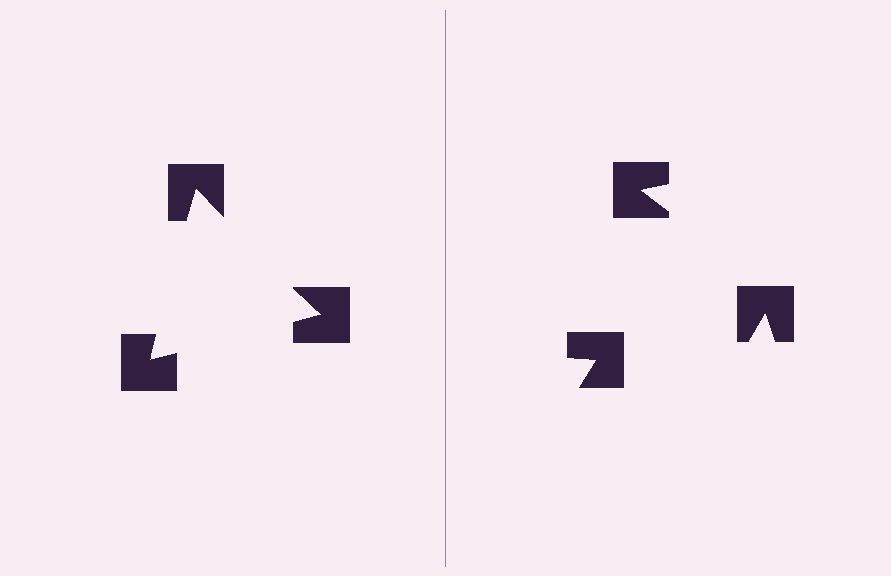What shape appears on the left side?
An illusory triangle.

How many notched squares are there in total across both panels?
6 — 3 on each side.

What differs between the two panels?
The notched squares are positioned identically on both sides; only the wedge orientations differ. On the left they align to a triangle; on the right they are misaligned.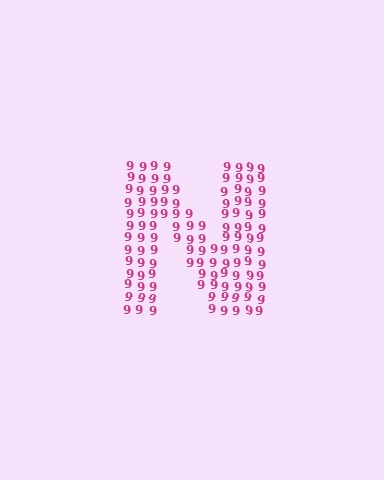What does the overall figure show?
The overall figure shows the letter N.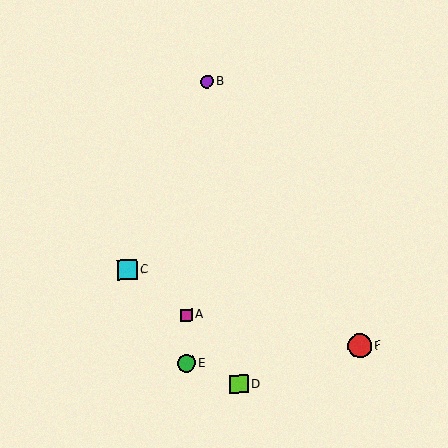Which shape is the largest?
The red circle (labeled F) is the largest.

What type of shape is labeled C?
Shape C is a cyan square.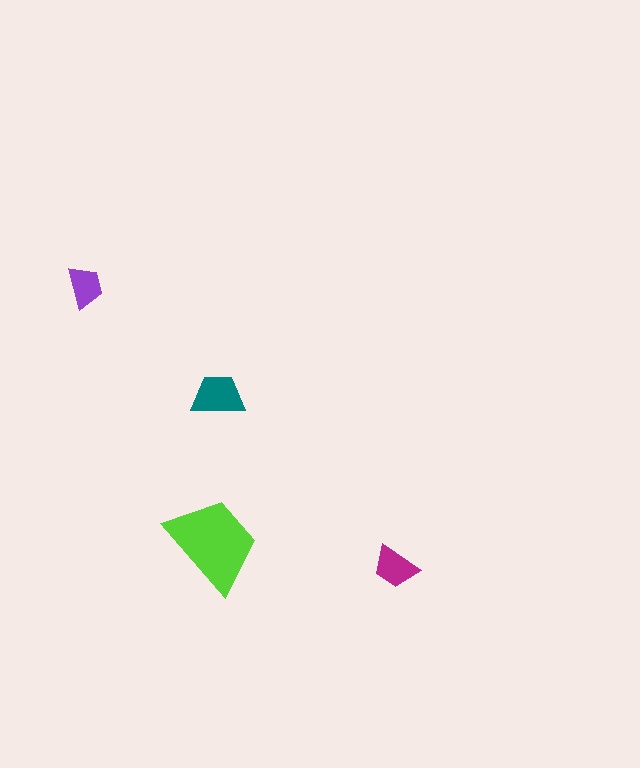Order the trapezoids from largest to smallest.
the lime one, the teal one, the magenta one, the purple one.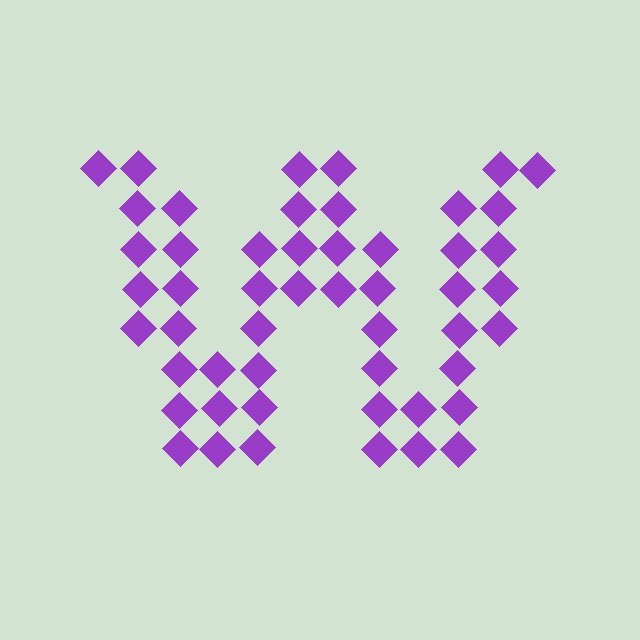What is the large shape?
The large shape is the letter W.